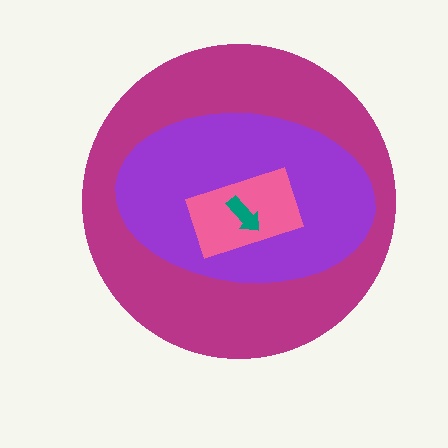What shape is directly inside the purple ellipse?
The pink rectangle.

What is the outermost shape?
The magenta circle.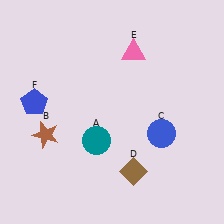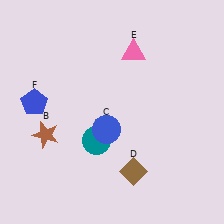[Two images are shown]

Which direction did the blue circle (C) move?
The blue circle (C) moved left.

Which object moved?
The blue circle (C) moved left.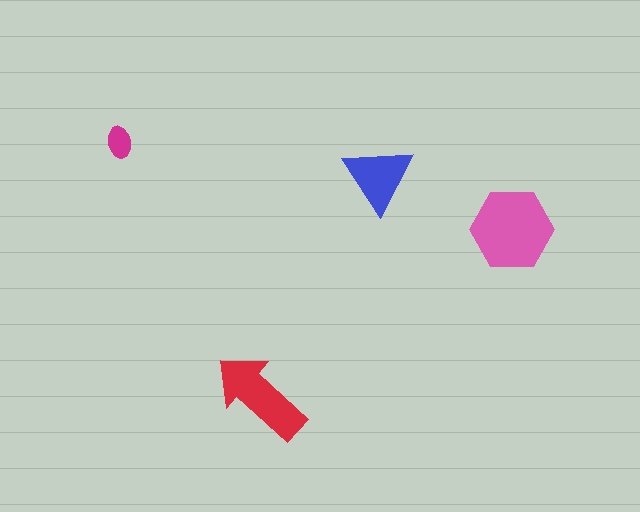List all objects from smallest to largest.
The magenta ellipse, the blue triangle, the red arrow, the pink hexagon.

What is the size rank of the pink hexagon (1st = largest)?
1st.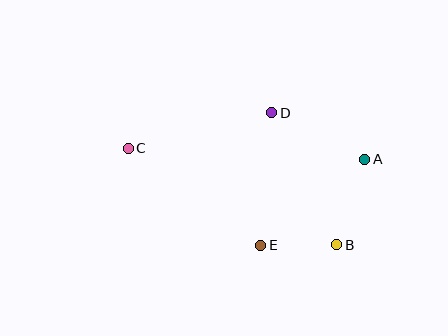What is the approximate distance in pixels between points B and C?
The distance between B and C is approximately 230 pixels.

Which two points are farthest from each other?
Points A and C are farthest from each other.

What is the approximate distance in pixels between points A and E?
The distance between A and E is approximately 135 pixels.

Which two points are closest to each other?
Points B and E are closest to each other.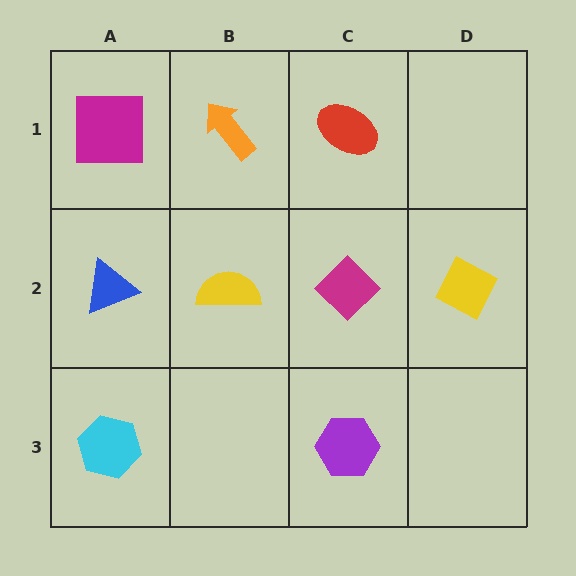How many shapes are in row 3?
2 shapes.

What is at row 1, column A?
A magenta square.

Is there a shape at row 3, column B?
No, that cell is empty.